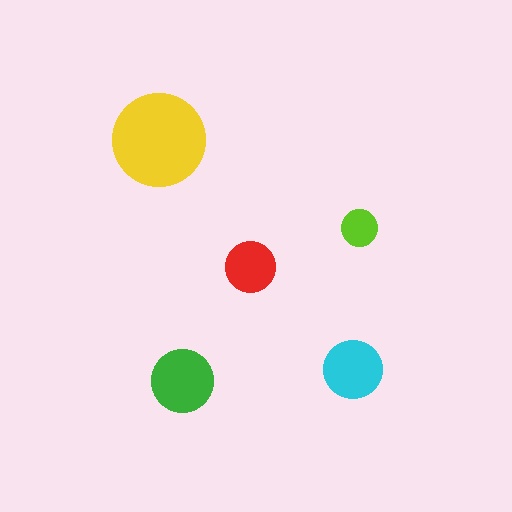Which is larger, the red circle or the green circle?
The green one.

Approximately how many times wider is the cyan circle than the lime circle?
About 1.5 times wider.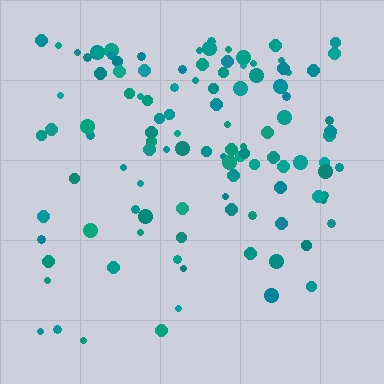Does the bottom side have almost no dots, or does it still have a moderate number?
Still a moderate number, just noticeably fewer than the top.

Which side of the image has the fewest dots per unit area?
The bottom.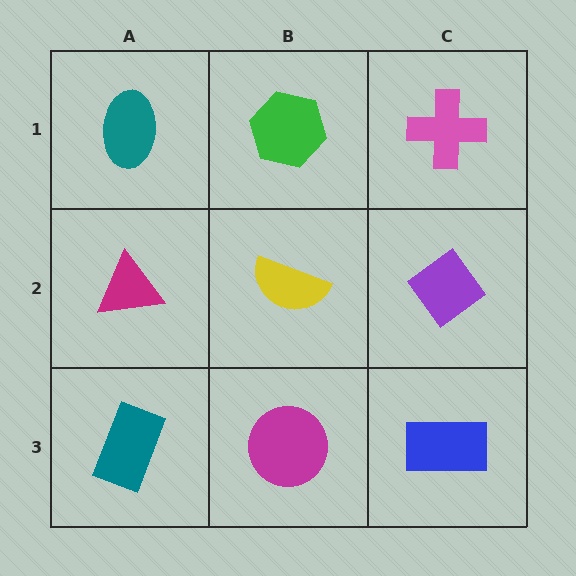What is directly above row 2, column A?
A teal ellipse.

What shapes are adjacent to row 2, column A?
A teal ellipse (row 1, column A), a teal rectangle (row 3, column A), a yellow semicircle (row 2, column B).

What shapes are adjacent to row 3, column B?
A yellow semicircle (row 2, column B), a teal rectangle (row 3, column A), a blue rectangle (row 3, column C).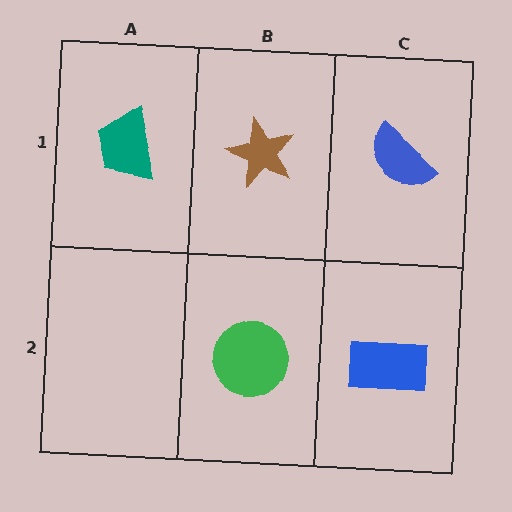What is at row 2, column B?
A green circle.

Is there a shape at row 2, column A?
No, that cell is empty.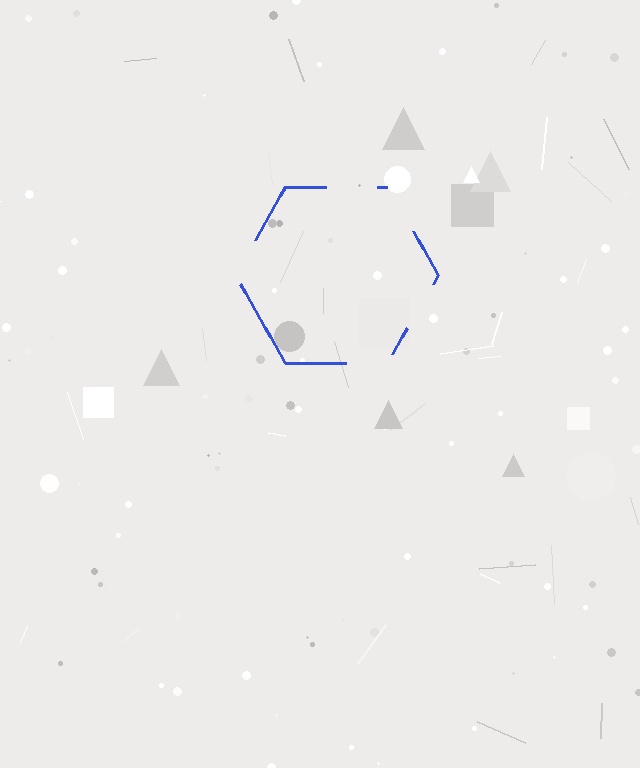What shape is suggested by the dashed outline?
The dashed outline suggests a hexagon.